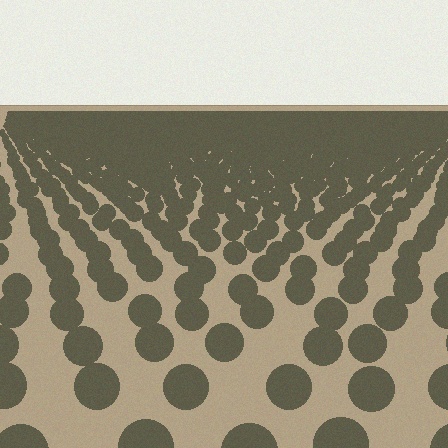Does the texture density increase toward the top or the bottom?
Density increases toward the top.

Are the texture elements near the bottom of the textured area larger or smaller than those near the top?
Larger. Near the bottom, elements are closer to the viewer and appear at a bigger on-screen size.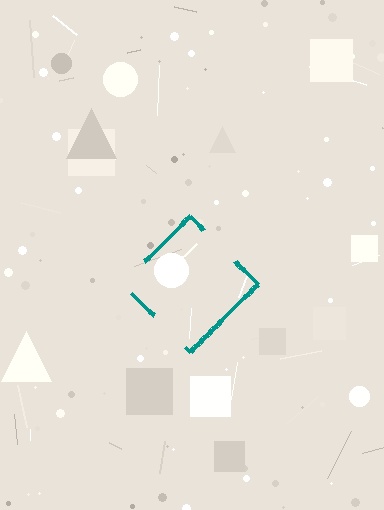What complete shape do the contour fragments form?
The contour fragments form a diamond.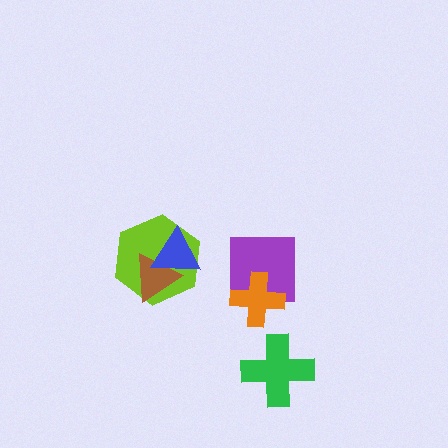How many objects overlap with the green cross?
0 objects overlap with the green cross.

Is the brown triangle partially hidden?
Yes, it is partially covered by another shape.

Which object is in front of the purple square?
The orange cross is in front of the purple square.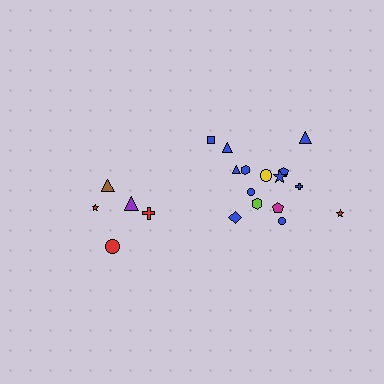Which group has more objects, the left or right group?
The right group.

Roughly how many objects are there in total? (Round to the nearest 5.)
Roughly 20 objects in total.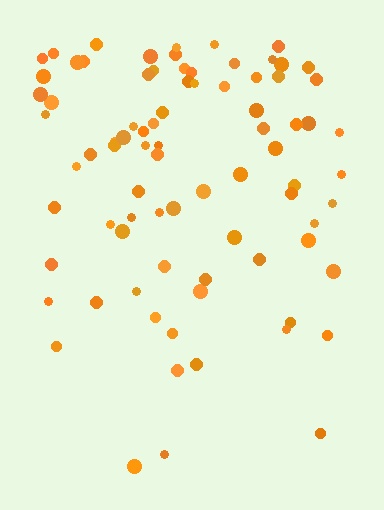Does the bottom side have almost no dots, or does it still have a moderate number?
Still a moderate number, just noticeably fewer than the top.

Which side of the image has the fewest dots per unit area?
The bottom.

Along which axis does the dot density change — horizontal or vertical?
Vertical.